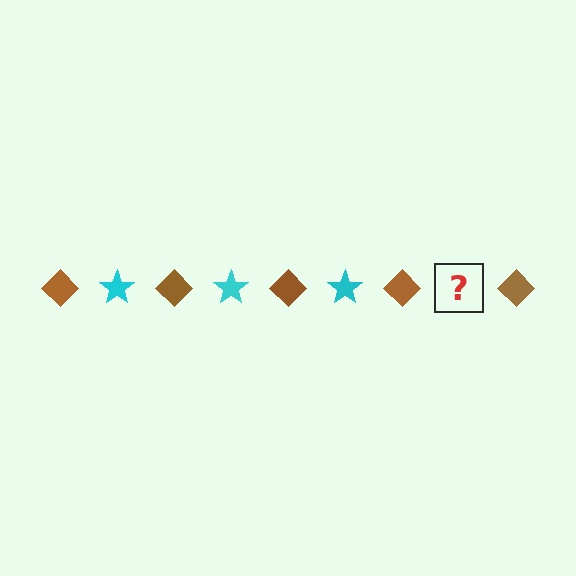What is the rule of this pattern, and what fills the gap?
The rule is that the pattern alternates between brown diamond and cyan star. The gap should be filled with a cyan star.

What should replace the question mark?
The question mark should be replaced with a cyan star.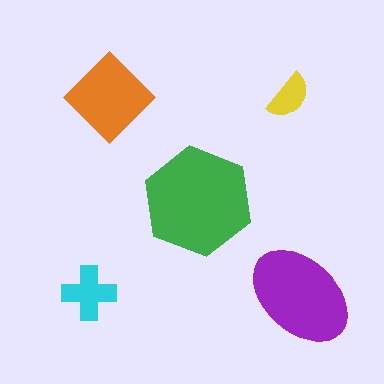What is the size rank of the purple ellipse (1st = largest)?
2nd.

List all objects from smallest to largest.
The yellow semicircle, the cyan cross, the orange diamond, the purple ellipse, the green hexagon.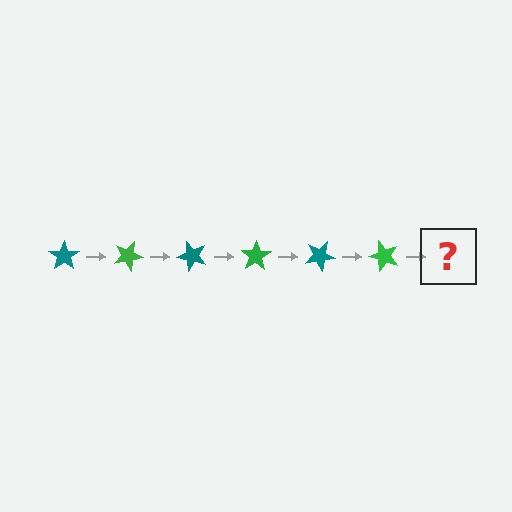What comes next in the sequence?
The next element should be a teal star, rotated 150 degrees from the start.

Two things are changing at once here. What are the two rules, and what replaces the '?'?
The two rules are that it rotates 25 degrees each step and the color cycles through teal and green. The '?' should be a teal star, rotated 150 degrees from the start.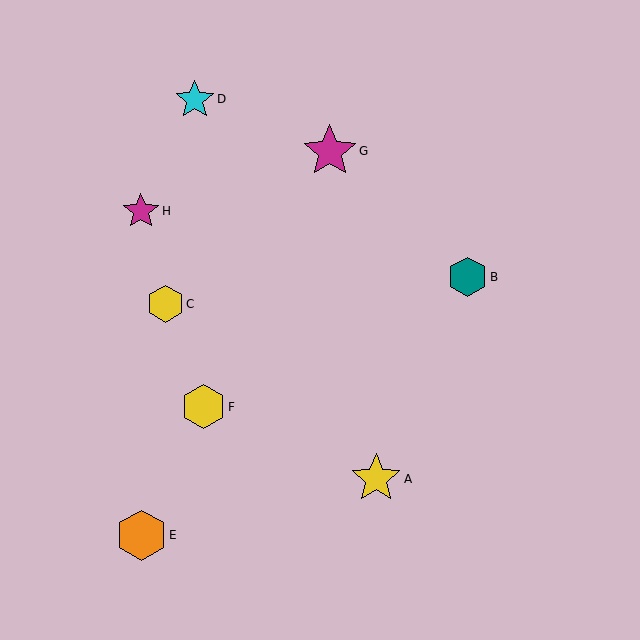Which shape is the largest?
The magenta star (labeled G) is the largest.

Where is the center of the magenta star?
The center of the magenta star is at (141, 211).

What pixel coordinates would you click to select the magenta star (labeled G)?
Click at (330, 151) to select the magenta star G.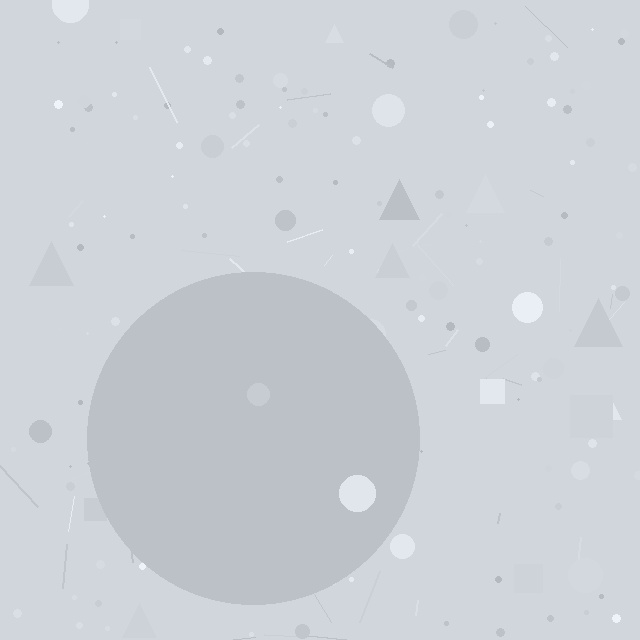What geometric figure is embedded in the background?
A circle is embedded in the background.